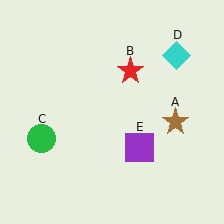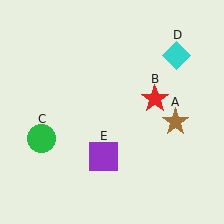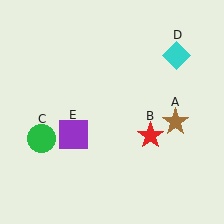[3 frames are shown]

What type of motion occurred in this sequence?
The red star (object B), purple square (object E) rotated clockwise around the center of the scene.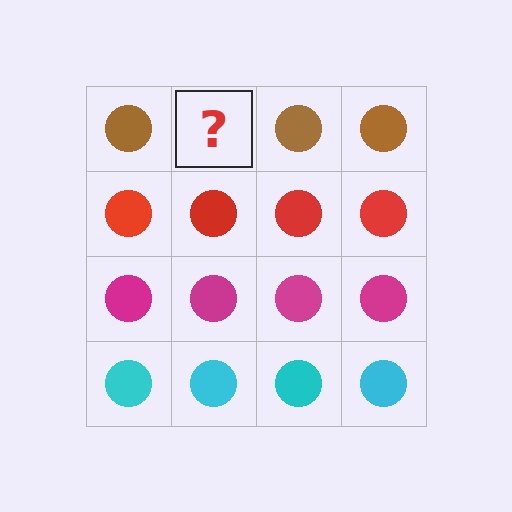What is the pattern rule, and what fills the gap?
The rule is that each row has a consistent color. The gap should be filled with a brown circle.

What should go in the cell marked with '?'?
The missing cell should contain a brown circle.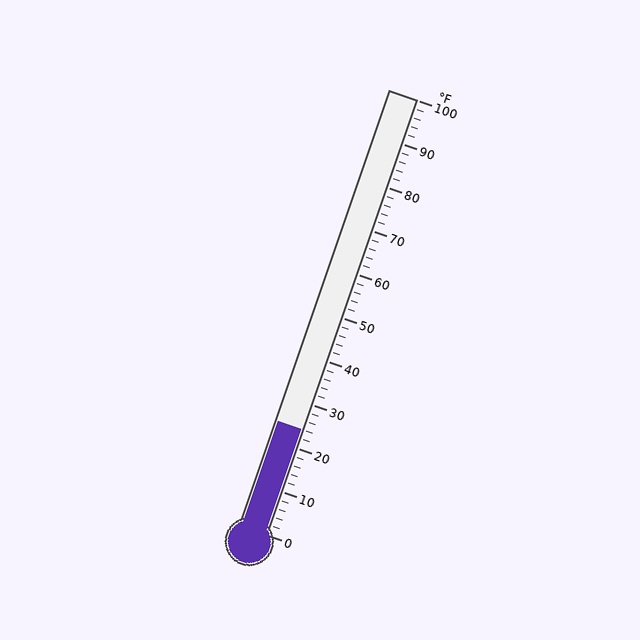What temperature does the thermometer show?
The thermometer shows approximately 24°F.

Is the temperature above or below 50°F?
The temperature is below 50°F.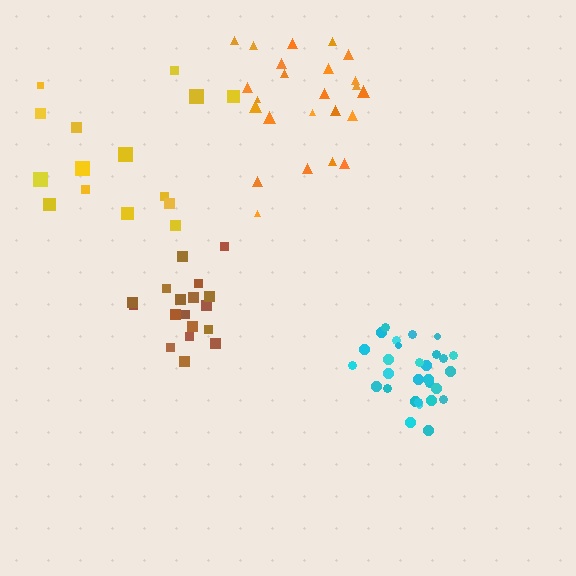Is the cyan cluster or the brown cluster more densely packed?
Cyan.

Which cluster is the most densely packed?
Cyan.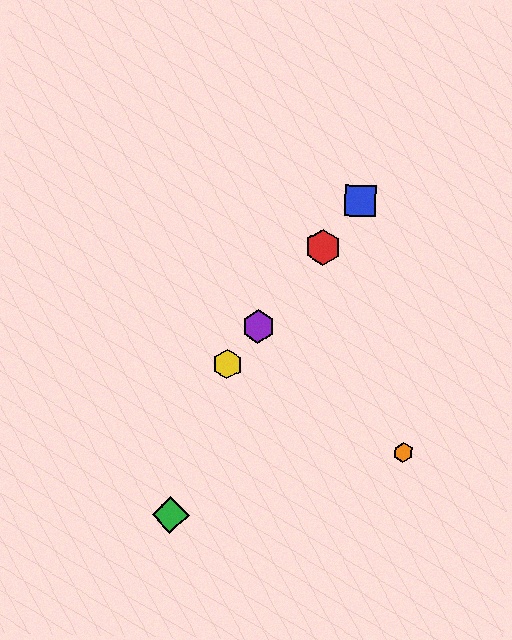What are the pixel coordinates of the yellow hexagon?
The yellow hexagon is at (227, 364).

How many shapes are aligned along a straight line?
4 shapes (the red hexagon, the blue square, the yellow hexagon, the purple hexagon) are aligned along a straight line.